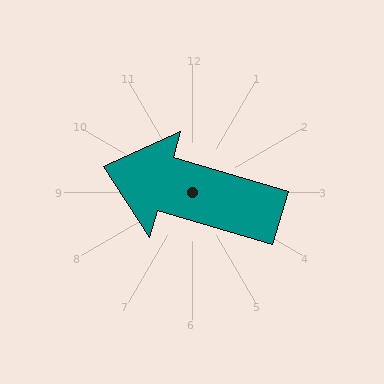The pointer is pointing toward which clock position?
Roughly 10 o'clock.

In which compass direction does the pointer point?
West.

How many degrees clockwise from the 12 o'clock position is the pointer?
Approximately 286 degrees.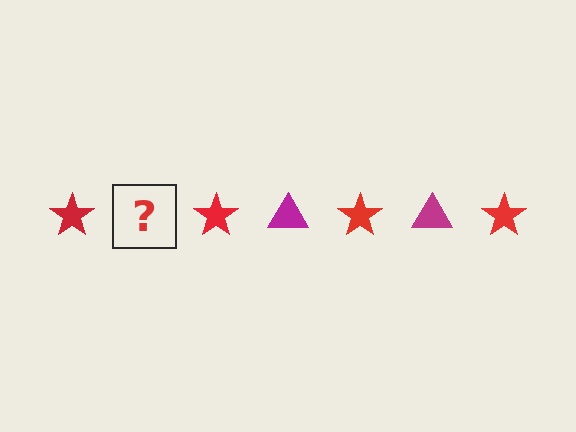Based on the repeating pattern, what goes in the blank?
The blank should be a magenta triangle.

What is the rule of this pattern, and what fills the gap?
The rule is that the pattern alternates between red star and magenta triangle. The gap should be filled with a magenta triangle.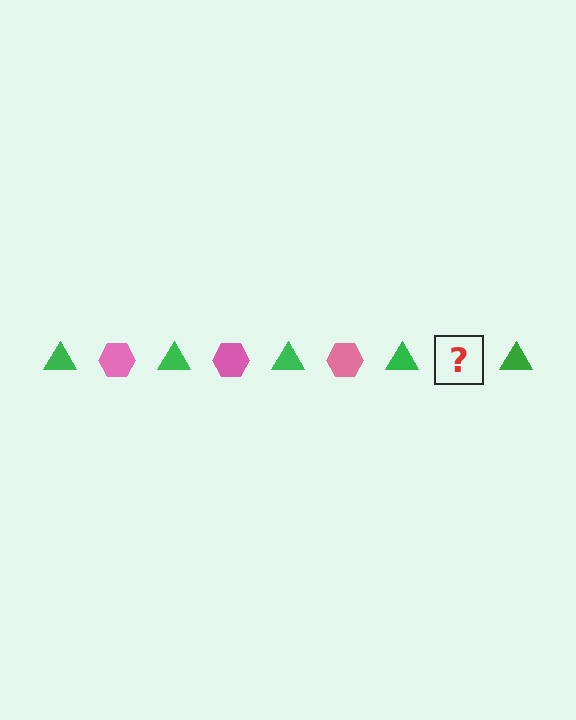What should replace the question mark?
The question mark should be replaced with a pink hexagon.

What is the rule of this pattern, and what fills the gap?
The rule is that the pattern alternates between green triangle and pink hexagon. The gap should be filled with a pink hexagon.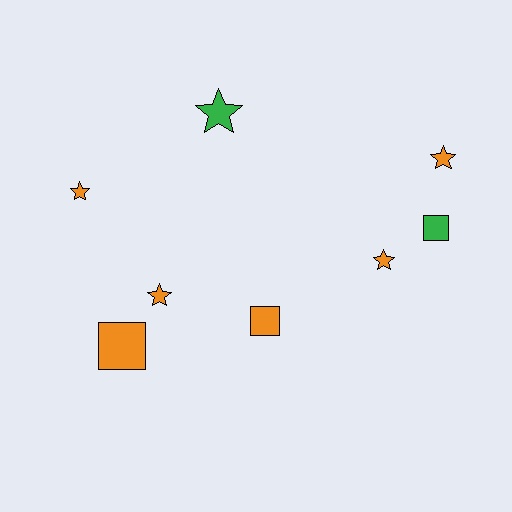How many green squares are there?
There is 1 green square.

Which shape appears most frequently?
Star, with 5 objects.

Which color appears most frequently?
Orange, with 6 objects.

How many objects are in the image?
There are 8 objects.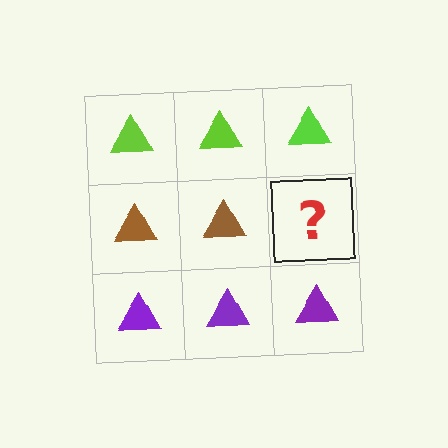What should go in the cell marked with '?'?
The missing cell should contain a brown triangle.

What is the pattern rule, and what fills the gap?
The rule is that each row has a consistent color. The gap should be filled with a brown triangle.